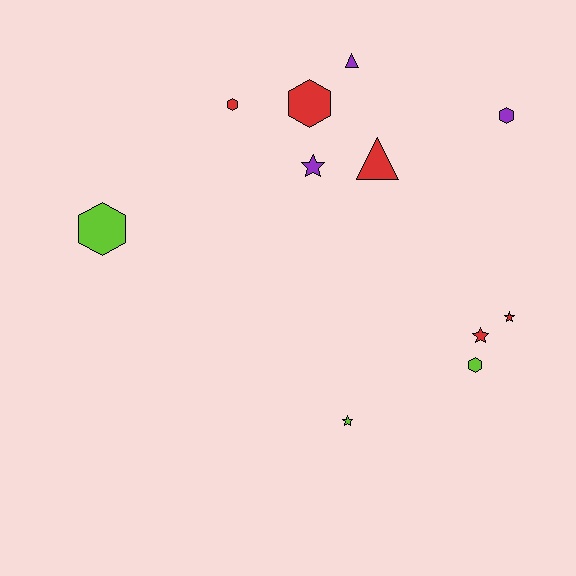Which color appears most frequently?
Red, with 5 objects.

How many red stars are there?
There are 2 red stars.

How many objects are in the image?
There are 11 objects.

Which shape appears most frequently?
Hexagon, with 5 objects.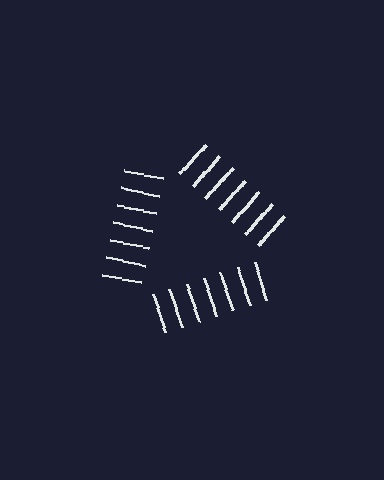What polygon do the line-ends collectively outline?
An illusory triangle — the line segments terminate on its edges but no continuous stroke is drawn.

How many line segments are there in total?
21 — 7 along each of the 3 edges.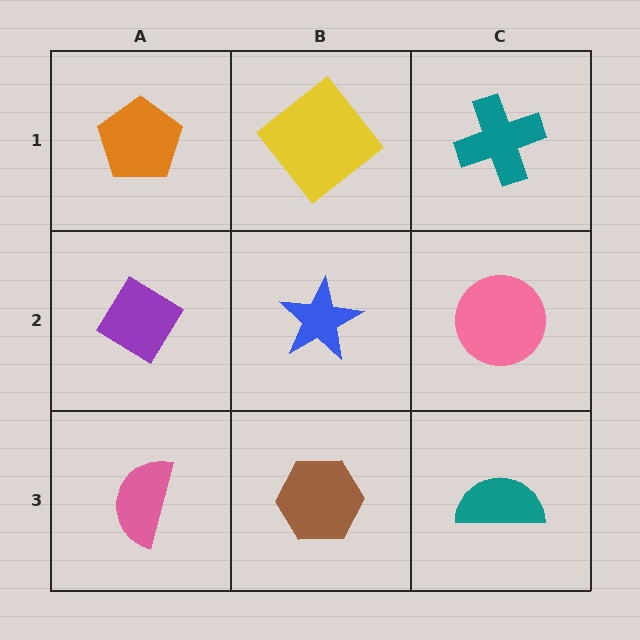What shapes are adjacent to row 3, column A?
A purple diamond (row 2, column A), a brown hexagon (row 3, column B).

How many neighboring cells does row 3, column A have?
2.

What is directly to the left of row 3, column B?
A pink semicircle.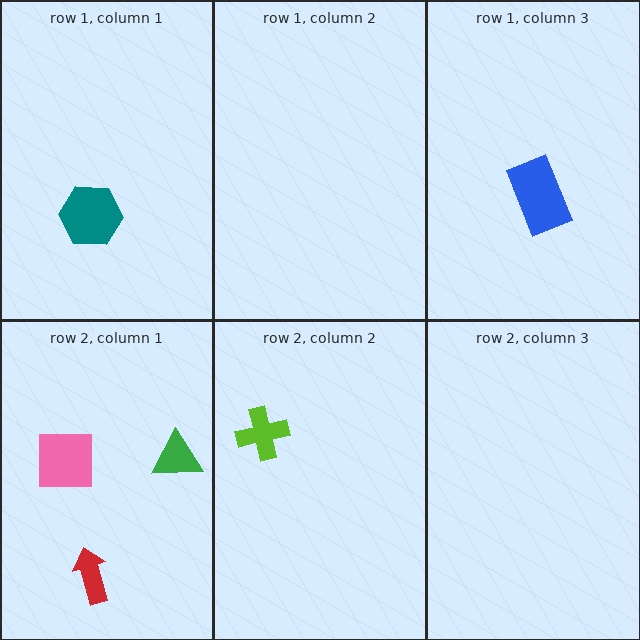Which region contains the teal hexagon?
The row 1, column 1 region.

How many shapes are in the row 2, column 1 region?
3.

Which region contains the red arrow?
The row 2, column 1 region.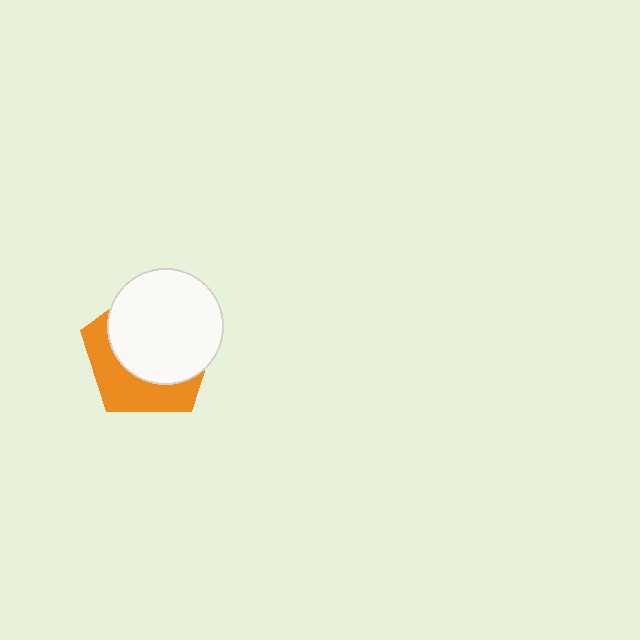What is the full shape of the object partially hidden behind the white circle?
The partially hidden object is an orange pentagon.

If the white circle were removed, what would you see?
You would see the complete orange pentagon.